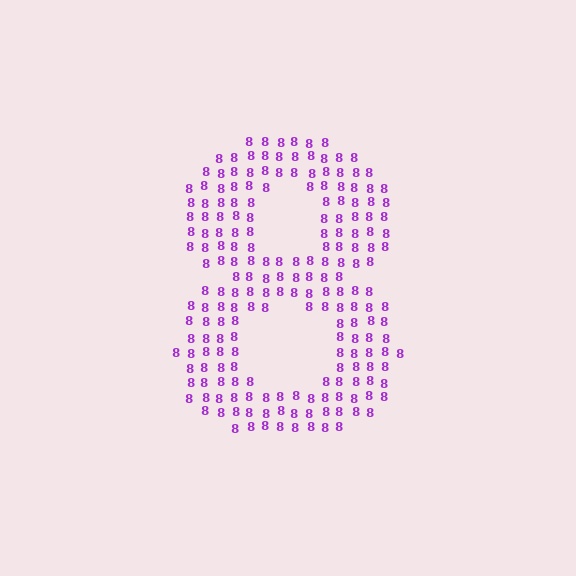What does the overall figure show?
The overall figure shows the digit 8.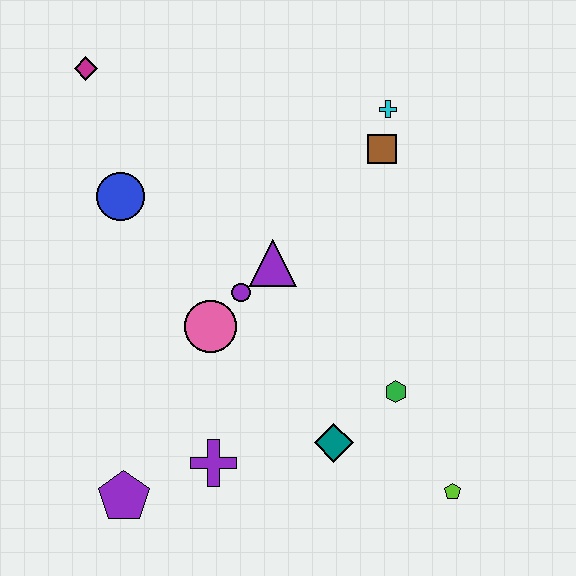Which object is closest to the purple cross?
The purple pentagon is closest to the purple cross.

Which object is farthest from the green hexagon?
The magenta diamond is farthest from the green hexagon.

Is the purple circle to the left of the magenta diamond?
No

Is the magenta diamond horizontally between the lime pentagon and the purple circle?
No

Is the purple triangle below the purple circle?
No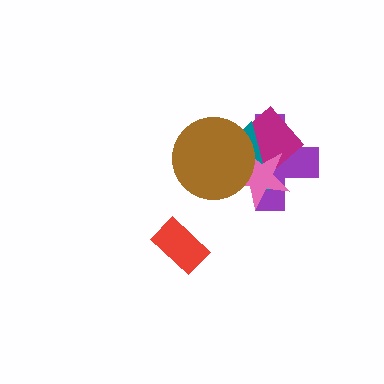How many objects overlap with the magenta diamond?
4 objects overlap with the magenta diamond.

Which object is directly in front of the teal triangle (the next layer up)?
The pink star is directly in front of the teal triangle.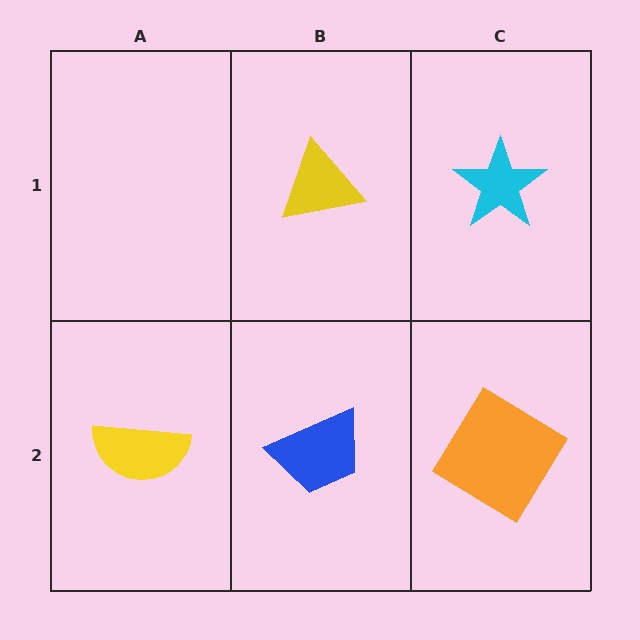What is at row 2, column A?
A yellow semicircle.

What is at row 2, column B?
A blue trapezoid.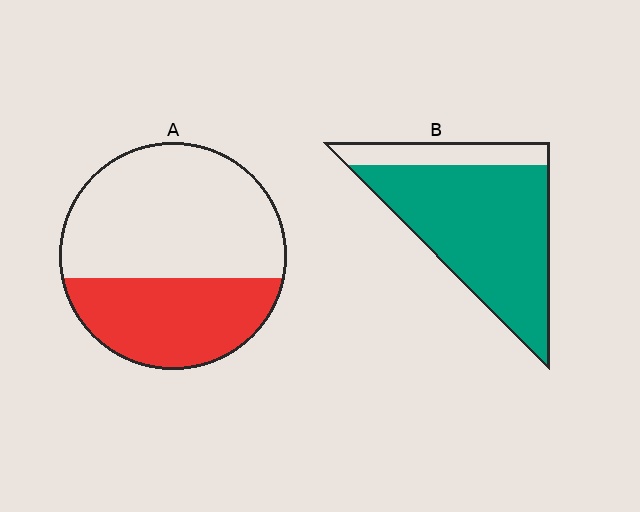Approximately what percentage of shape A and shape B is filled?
A is approximately 40% and B is approximately 80%.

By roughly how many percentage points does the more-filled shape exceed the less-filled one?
By roughly 45 percentage points (B over A).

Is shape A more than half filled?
No.